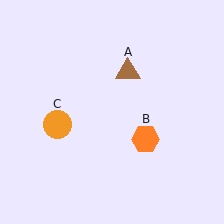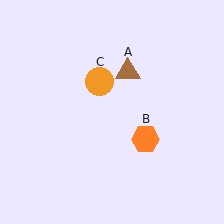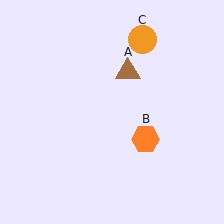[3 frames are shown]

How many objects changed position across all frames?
1 object changed position: orange circle (object C).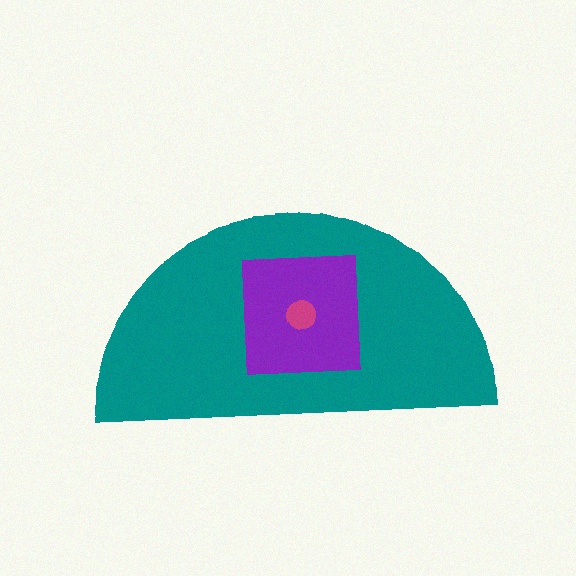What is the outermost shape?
The teal semicircle.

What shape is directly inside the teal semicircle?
The purple square.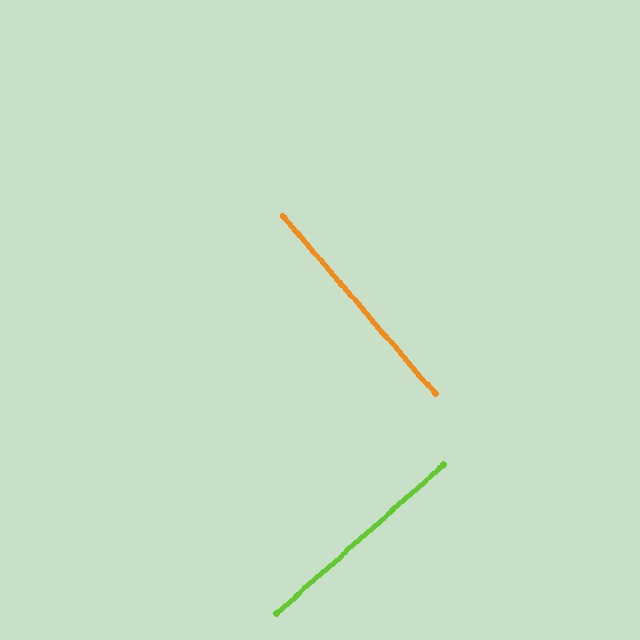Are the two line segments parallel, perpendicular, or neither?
Perpendicular — they meet at approximately 89°.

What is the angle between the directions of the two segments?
Approximately 89 degrees.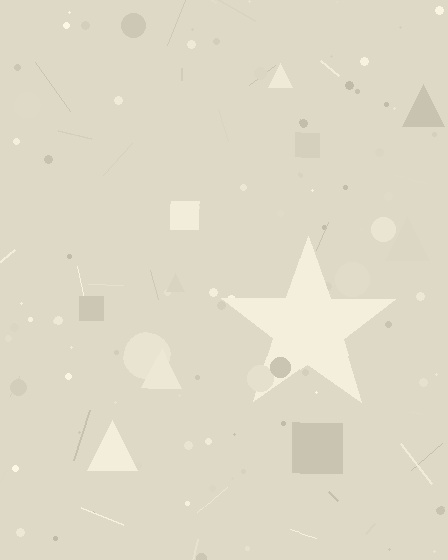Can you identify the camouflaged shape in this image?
The camouflaged shape is a star.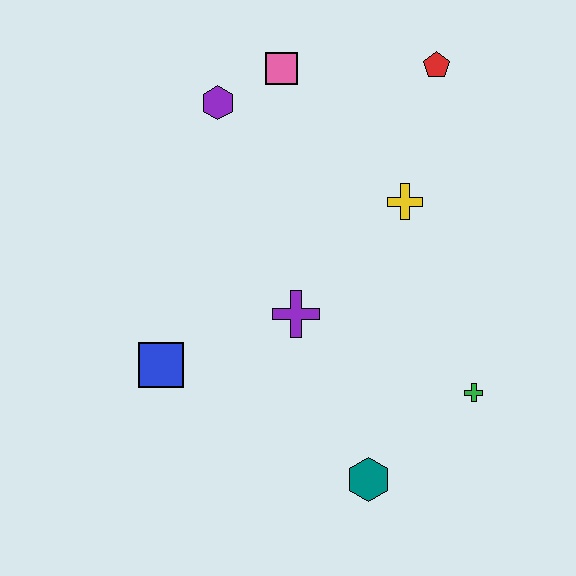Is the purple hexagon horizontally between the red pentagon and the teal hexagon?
No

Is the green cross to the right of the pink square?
Yes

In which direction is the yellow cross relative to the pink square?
The yellow cross is below the pink square.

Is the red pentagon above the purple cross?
Yes